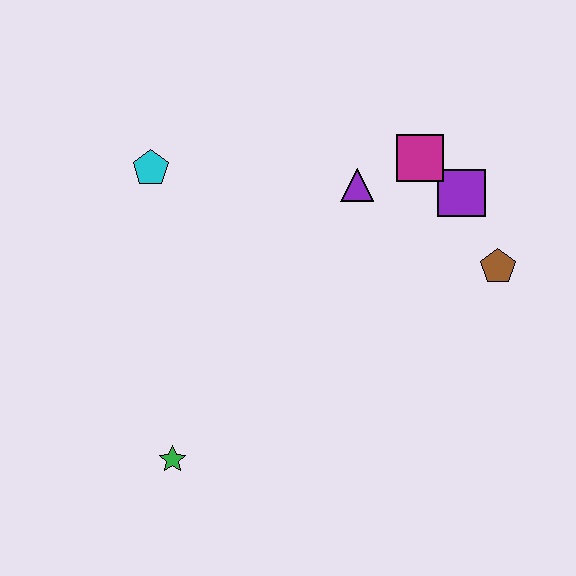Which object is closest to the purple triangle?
The magenta square is closest to the purple triangle.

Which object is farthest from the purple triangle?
The green star is farthest from the purple triangle.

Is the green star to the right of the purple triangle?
No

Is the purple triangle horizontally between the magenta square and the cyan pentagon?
Yes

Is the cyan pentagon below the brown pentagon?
No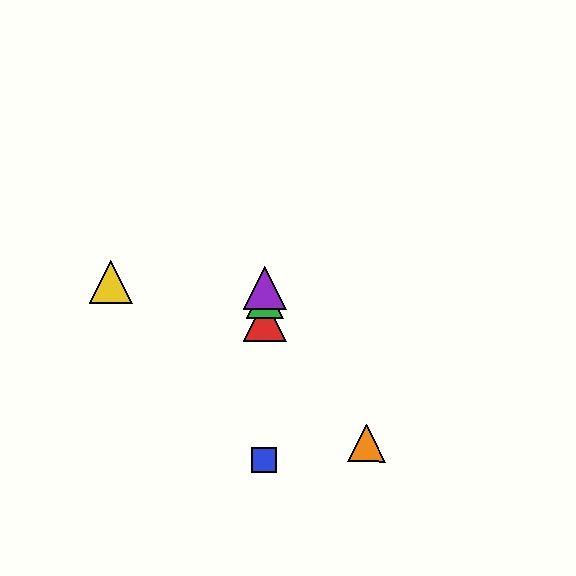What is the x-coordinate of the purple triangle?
The purple triangle is at x≈265.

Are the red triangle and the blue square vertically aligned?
Yes, both are at x≈265.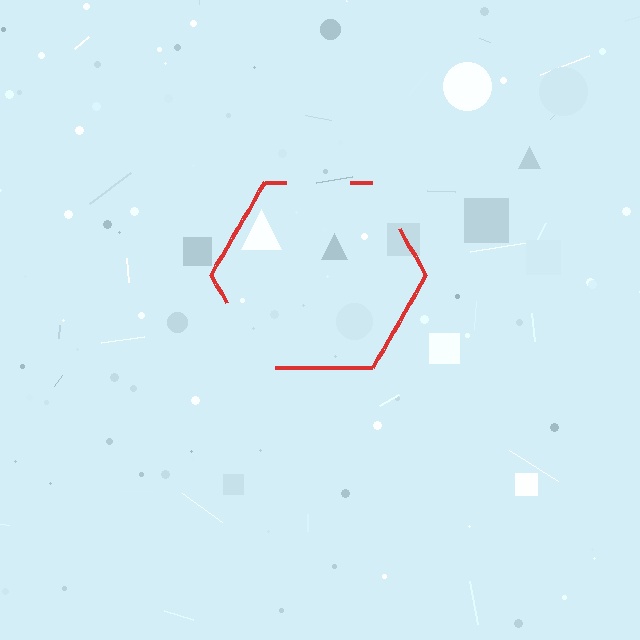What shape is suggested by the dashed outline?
The dashed outline suggests a hexagon.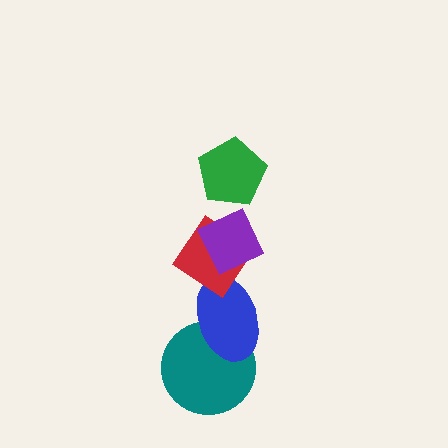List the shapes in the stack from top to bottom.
From top to bottom: the green pentagon, the purple diamond, the red diamond, the blue ellipse, the teal circle.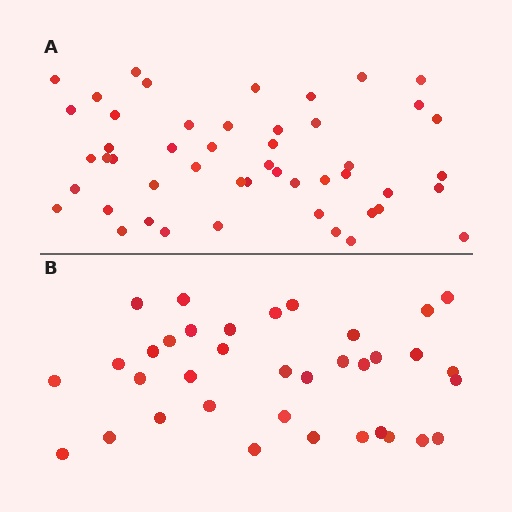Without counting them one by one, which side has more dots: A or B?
Region A (the top region) has more dots.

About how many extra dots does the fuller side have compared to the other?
Region A has approximately 15 more dots than region B.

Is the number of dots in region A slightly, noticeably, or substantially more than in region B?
Region A has noticeably more, but not dramatically so. The ratio is roughly 1.4 to 1.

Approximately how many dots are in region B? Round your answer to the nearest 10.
About 40 dots. (The exact count is 36, which rounds to 40.)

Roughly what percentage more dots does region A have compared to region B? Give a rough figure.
About 35% more.